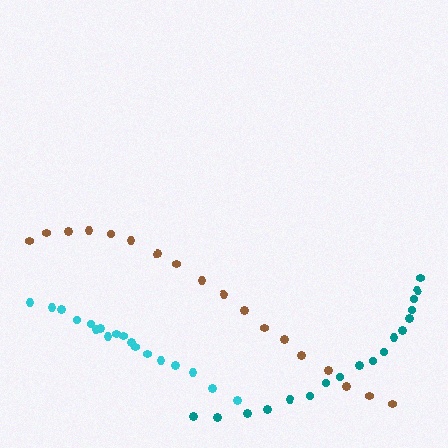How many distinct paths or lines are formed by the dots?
There are 3 distinct paths.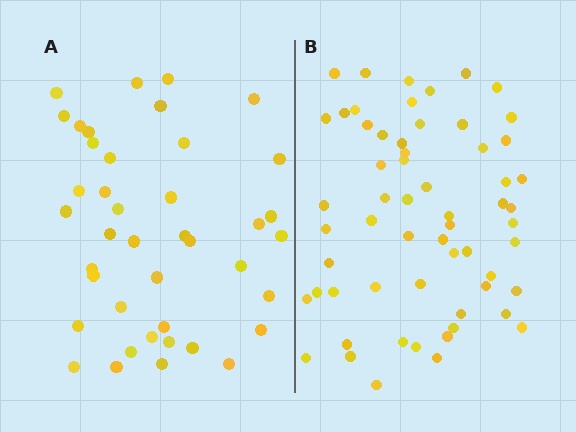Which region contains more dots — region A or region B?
Region B (the right region) has more dots.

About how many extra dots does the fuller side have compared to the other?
Region B has approximately 20 more dots than region A.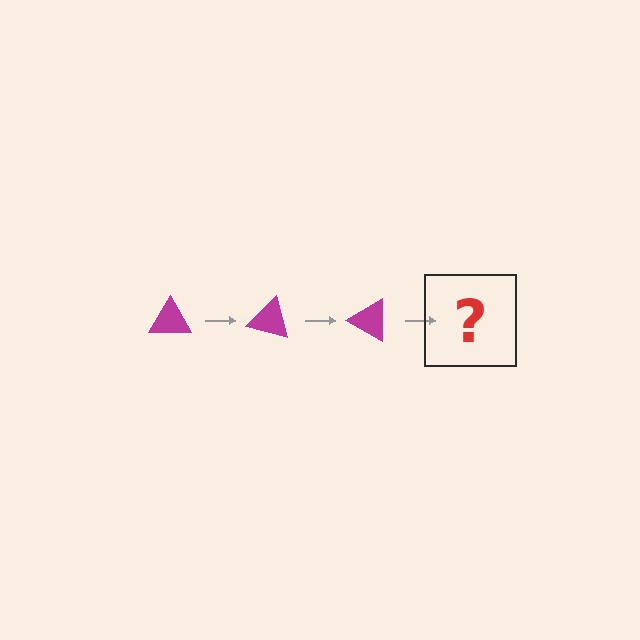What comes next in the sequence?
The next element should be a magenta triangle rotated 45 degrees.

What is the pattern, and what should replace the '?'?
The pattern is that the triangle rotates 15 degrees each step. The '?' should be a magenta triangle rotated 45 degrees.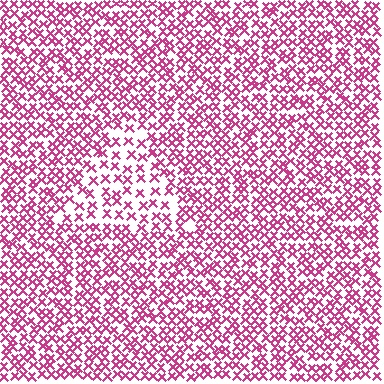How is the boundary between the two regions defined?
The boundary is defined by a change in element density (approximately 1.8x ratio). All elements are the same color, size, and shape.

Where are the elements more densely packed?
The elements are more densely packed outside the triangle boundary.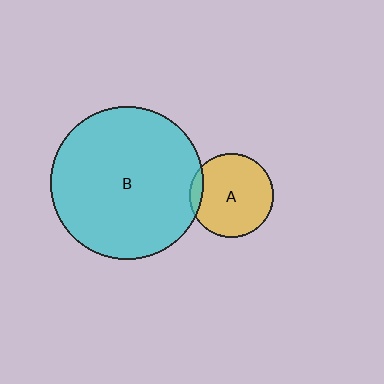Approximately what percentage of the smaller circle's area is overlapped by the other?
Approximately 10%.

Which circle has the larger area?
Circle B (cyan).